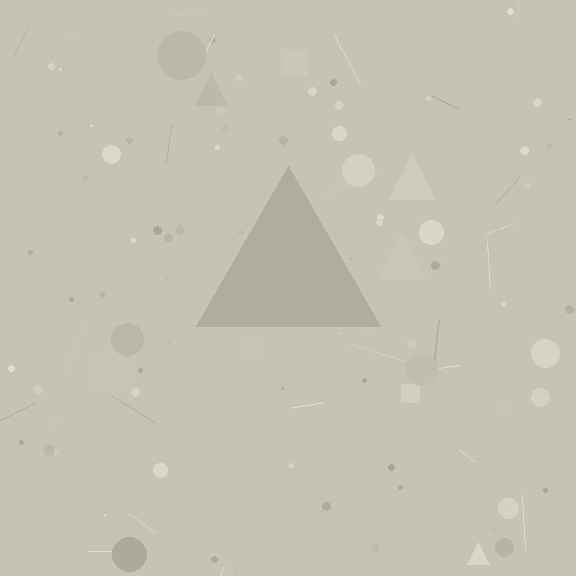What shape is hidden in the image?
A triangle is hidden in the image.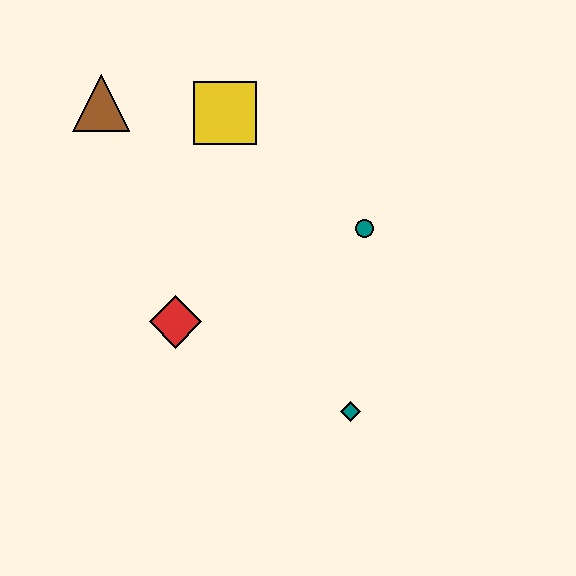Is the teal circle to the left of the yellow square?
No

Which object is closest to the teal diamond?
The teal circle is closest to the teal diamond.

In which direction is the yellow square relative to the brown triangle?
The yellow square is to the right of the brown triangle.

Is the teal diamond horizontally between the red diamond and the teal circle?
Yes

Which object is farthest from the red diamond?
The brown triangle is farthest from the red diamond.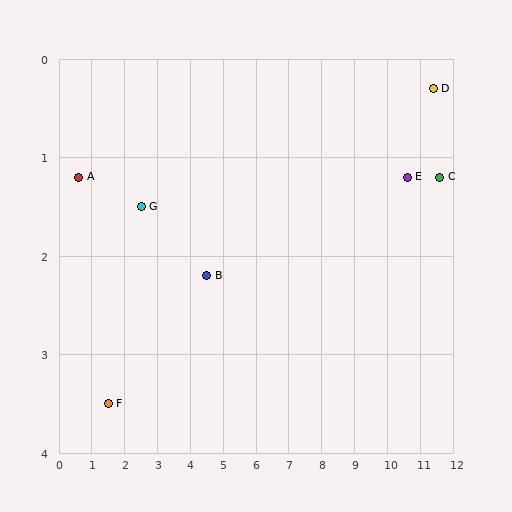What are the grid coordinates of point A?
Point A is at approximately (0.6, 1.2).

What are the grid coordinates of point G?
Point G is at approximately (2.5, 1.5).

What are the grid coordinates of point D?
Point D is at approximately (11.4, 0.3).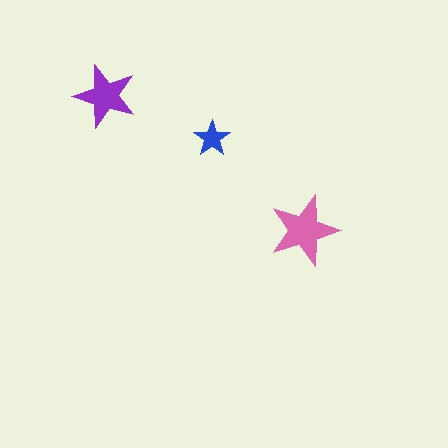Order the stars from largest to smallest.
the pink one, the purple one, the blue one.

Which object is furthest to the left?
The purple star is leftmost.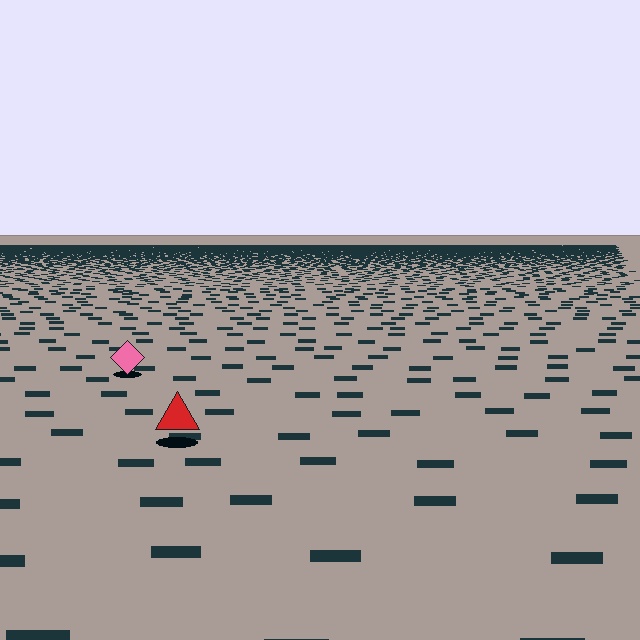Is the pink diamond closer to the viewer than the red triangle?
No. The red triangle is closer — you can tell from the texture gradient: the ground texture is coarser near it.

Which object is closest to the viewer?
The red triangle is closest. The texture marks near it are larger and more spread out.